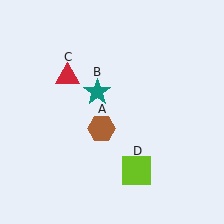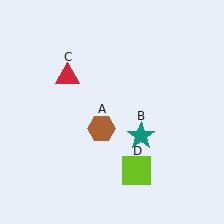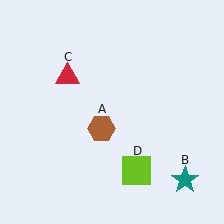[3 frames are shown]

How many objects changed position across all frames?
1 object changed position: teal star (object B).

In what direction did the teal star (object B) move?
The teal star (object B) moved down and to the right.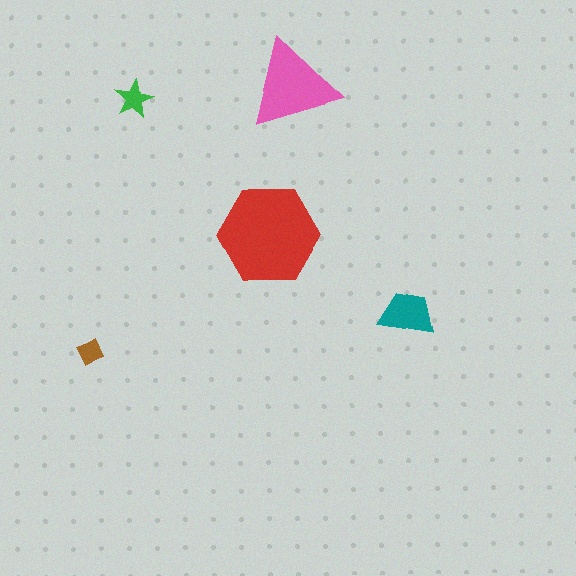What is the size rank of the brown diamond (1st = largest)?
5th.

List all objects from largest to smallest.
The red hexagon, the pink triangle, the teal trapezoid, the green star, the brown diamond.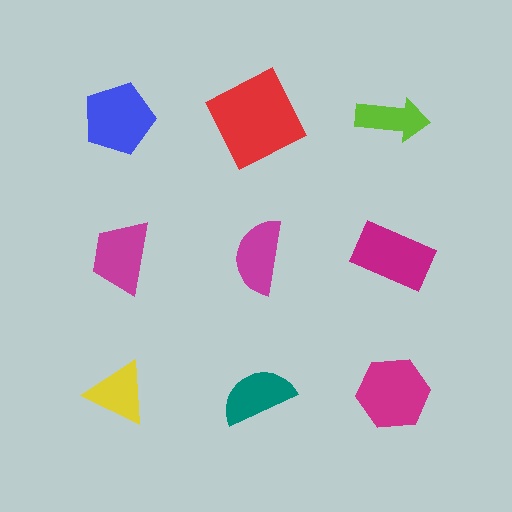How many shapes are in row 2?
3 shapes.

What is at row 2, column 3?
A magenta rectangle.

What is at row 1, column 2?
A red square.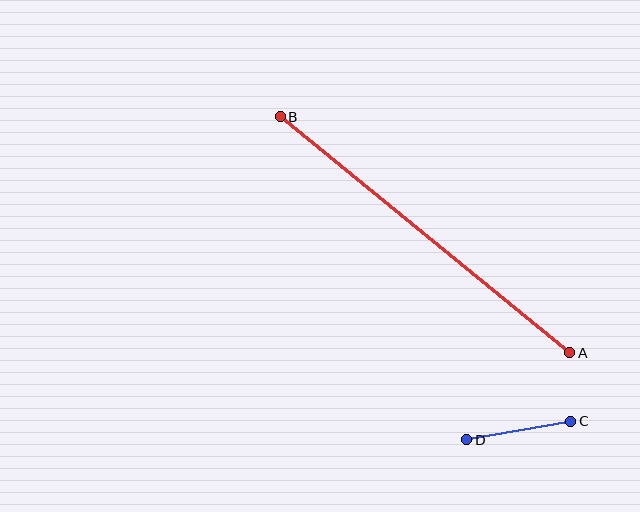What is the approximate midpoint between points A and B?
The midpoint is at approximately (425, 235) pixels.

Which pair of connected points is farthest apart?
Points A and B are farthest apart.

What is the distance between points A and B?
The distance is approximately 374 pixels.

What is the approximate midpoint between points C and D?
The midpoint is at approximately (519, 430) pixels.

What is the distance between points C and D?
The distance is approximately 106 pixels.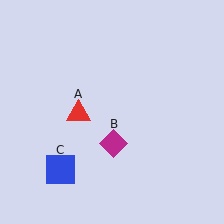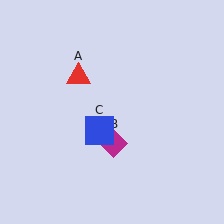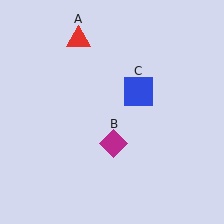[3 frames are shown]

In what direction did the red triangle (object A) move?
The red triangle (object A) moved up.